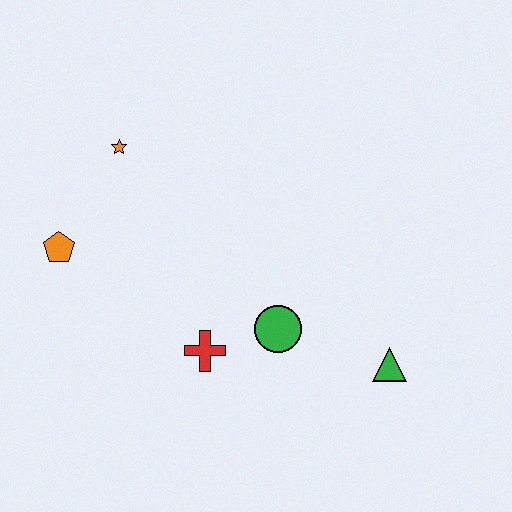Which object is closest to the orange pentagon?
The orange star is closest to the orange pentagon.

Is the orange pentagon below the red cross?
No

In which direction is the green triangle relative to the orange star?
The green triangle is to the right of the orange star.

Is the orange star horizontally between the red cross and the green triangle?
No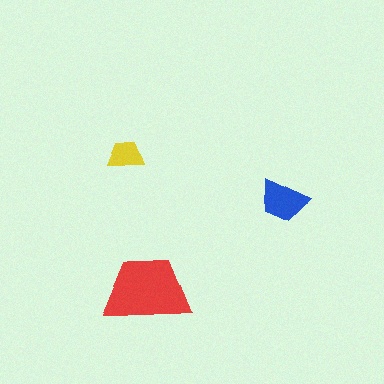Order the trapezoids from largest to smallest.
the red one, the blue one, the yellow one.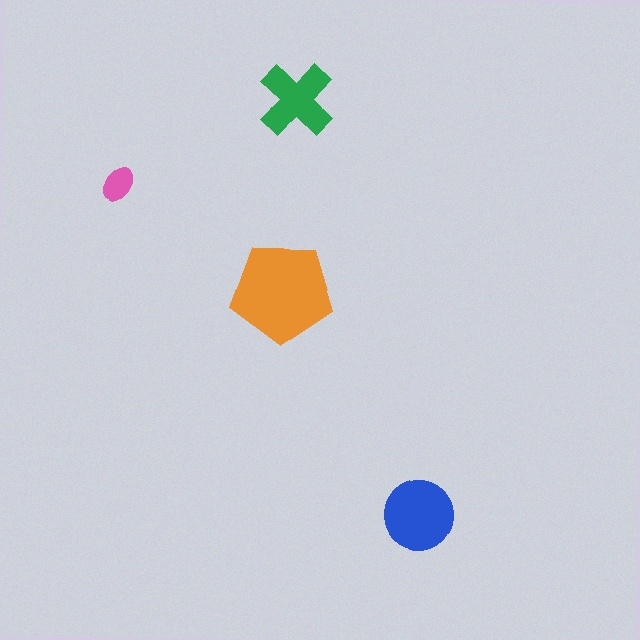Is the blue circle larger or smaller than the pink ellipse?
Larger.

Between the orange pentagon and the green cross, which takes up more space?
The orange pentagon.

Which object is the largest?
The orange pentagon.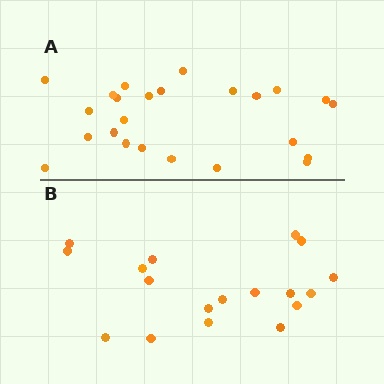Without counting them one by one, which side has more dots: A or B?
Region A (the top region) has more dots.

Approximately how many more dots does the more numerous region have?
Region A has about 6 more dots than region B.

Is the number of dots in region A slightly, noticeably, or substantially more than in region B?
Region A has noticeably more, but not dramatically so. The ratio is roughly 1.3 to 1.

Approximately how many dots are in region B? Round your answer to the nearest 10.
About 20 dots. (The exact count is 18, which rounds to 20.)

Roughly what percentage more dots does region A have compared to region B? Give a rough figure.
About 35% more.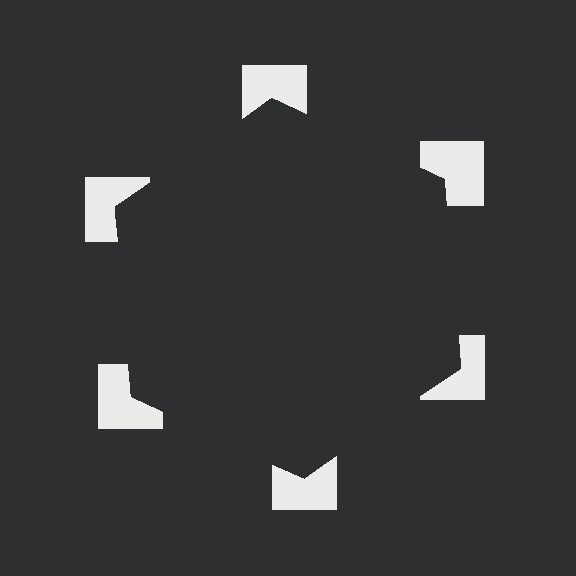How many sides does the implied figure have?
6 sides.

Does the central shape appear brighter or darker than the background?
It typically appears slightly darker than the background, even though no actual brightness change is drawn.